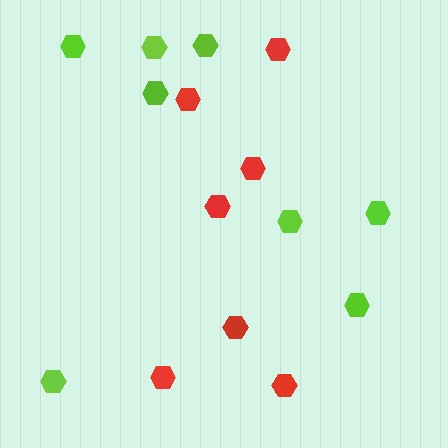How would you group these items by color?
There are 2 groups: one group of red hexagons (7) and one group of lime hexagons (8).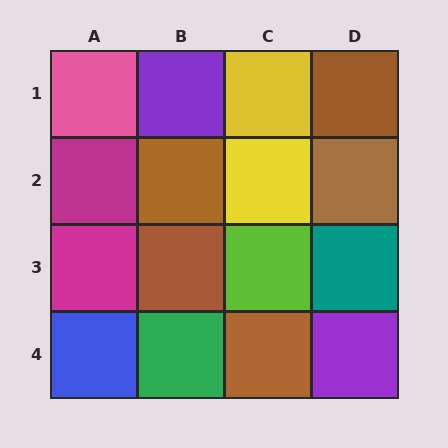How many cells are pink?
1 cell is pink.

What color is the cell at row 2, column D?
Brown.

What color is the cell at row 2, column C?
Yellow.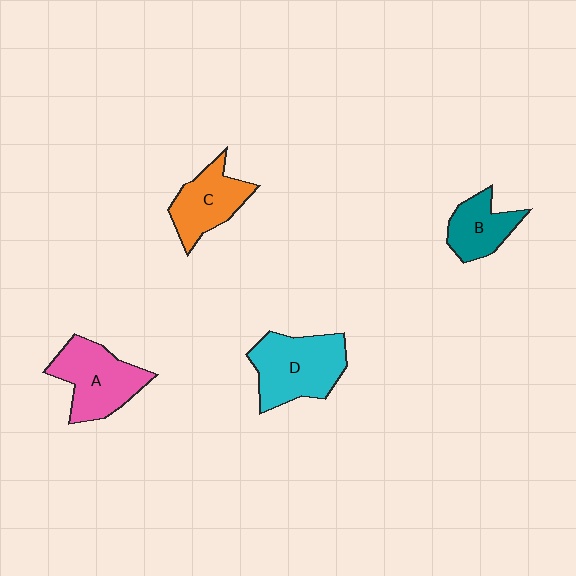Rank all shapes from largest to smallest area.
From largest to smallest: D (cyan), A (pink), C (orange), B (teal).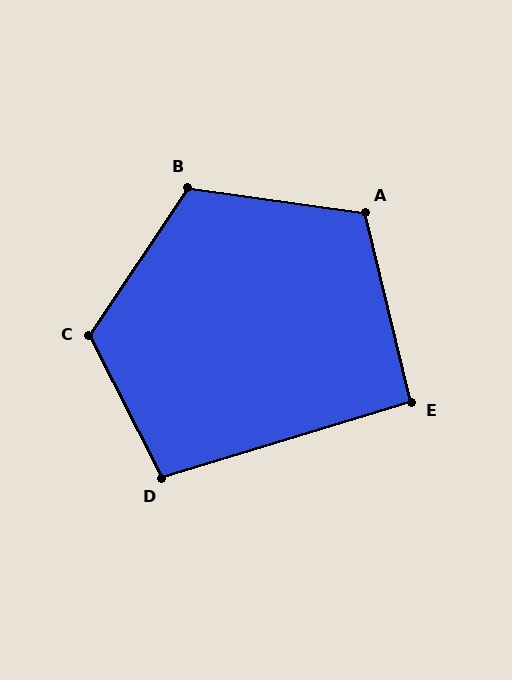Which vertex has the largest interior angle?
C, at approximately 119 degrees.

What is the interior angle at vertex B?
Approximately 115 degrees (obtuse).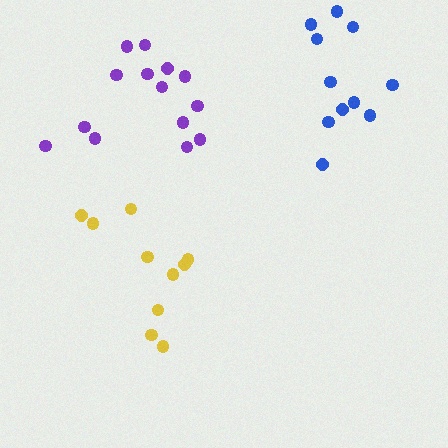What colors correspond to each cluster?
The clusters are colored: blue, yellow, purple.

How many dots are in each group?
Group 1: 11 dots, Group 2: 10 dots, Group 3: 14 dots (35 total).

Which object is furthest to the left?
The yellow cluster is leftmost.